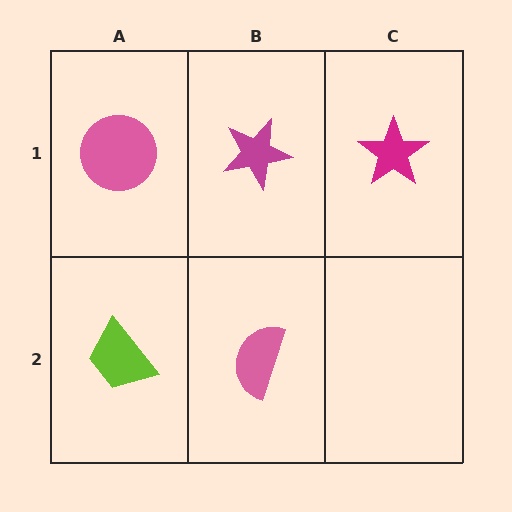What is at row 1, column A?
A pink circle.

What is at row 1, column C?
A magenta star.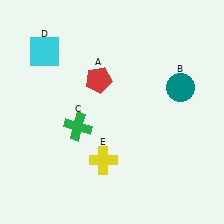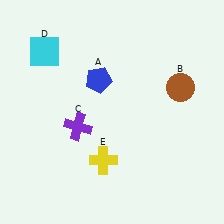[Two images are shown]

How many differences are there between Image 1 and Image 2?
There are 3 differences between the two images.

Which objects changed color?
A changed from red to blue. B changed from teal to brown. C changed from green to purple.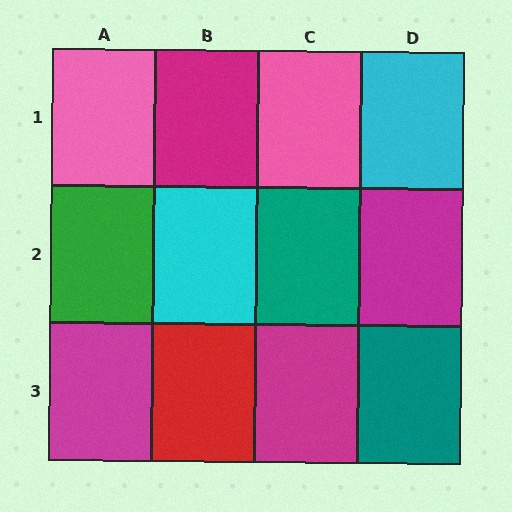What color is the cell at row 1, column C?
Pink.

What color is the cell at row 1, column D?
Cyan.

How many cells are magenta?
4 cells are magenta.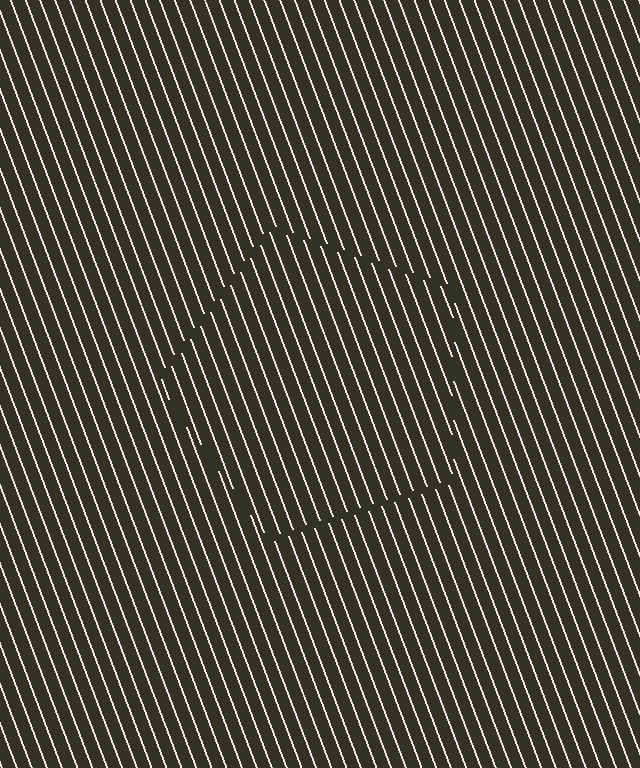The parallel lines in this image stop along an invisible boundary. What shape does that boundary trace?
An illusory pentagon. The interior of the shape contains the same grating, shifted by half a period — the contour is defined by the phase discontinuity where line-ends from the inner and outer gratings abut.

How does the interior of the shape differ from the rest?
The interior of the shape contains the same grating, shifted by half a period — the contour is defined by the phase discontinuity where line-ends from the inner and outer gratings abut.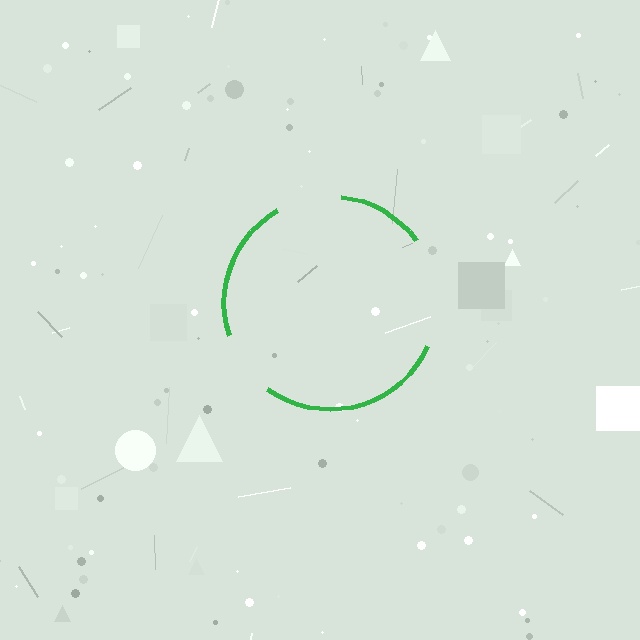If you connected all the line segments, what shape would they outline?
They would outline a circle.